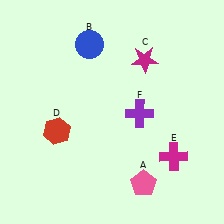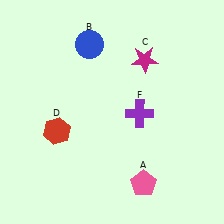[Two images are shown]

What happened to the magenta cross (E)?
The magenta cross (E) was removed in Image 2. It was in the bottom-right area of Image 1.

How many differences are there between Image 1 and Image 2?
There is 1 difference between the two images.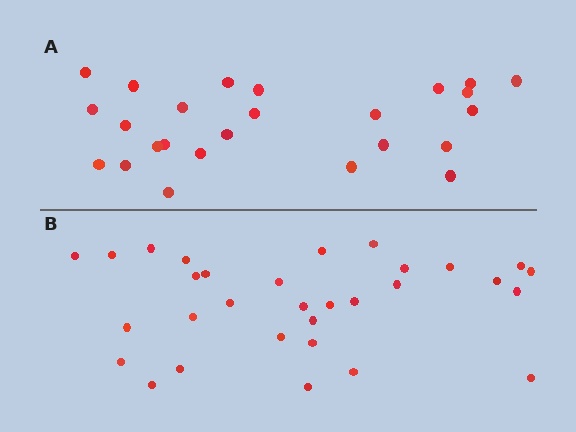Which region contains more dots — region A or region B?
Region B (the bottom region) has more dots.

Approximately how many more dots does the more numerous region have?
Region B has about 6 more dots than region A.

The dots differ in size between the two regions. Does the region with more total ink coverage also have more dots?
No. Region A has more total ink coverage because its dots are larger, but region B actually contains more individual dots. Total area can be misleading — the number of items is what matters here.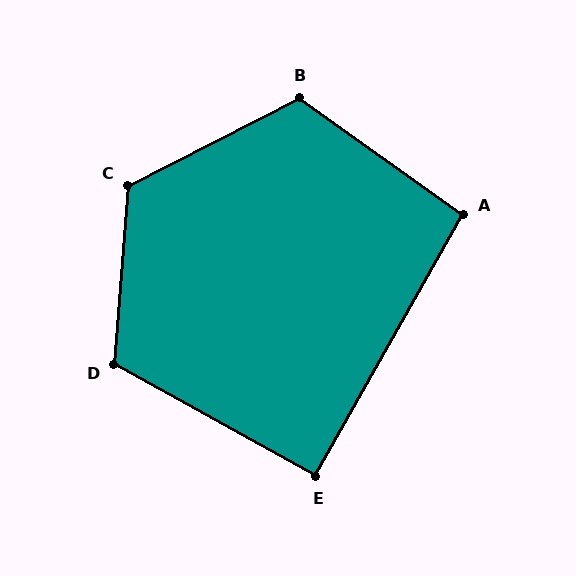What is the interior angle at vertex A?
Approximately 96 degrees (obtuse).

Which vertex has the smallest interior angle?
E, at approximately 91 degrees.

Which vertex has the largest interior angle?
C, at approximately 121 degrees.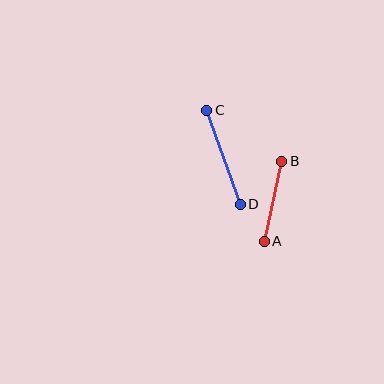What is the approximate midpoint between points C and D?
The midpoint is at approximately (224, 157) pixels.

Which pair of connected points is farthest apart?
Points C and D are farthest apart.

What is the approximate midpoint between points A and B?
The midpoint is at approximately (273, 201) pixels.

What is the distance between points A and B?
The distance is approximately 82 pixels.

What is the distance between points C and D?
The distance is approximately 100 pixels.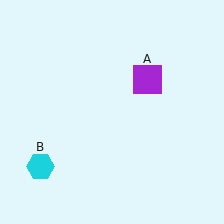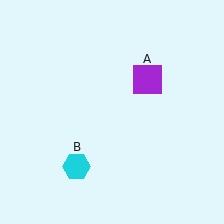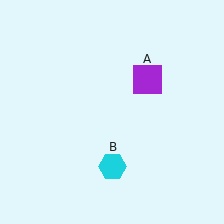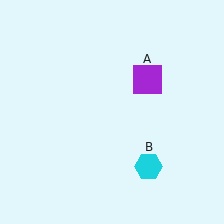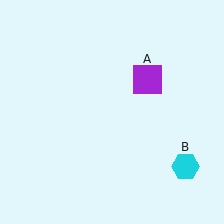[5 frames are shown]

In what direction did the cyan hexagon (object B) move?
The cyan hexagon (object B) moved right.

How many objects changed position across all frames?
1 object changed position: cyan hexagon (object B).